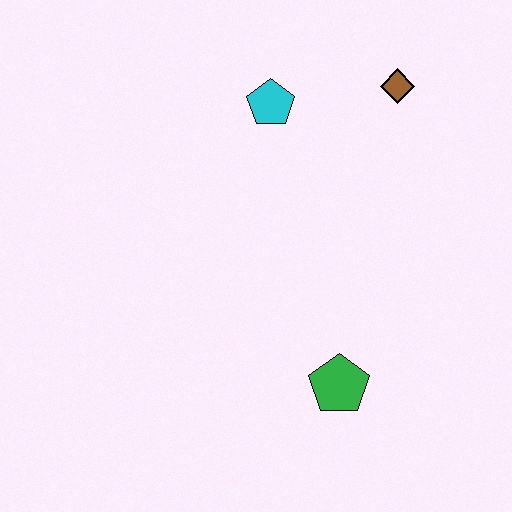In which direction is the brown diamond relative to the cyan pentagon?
The brown diamond is to the right of the cyan pentagon.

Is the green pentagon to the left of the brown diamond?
Yes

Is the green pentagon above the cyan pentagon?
No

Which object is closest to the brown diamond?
The cyan pentagon is closest to the brown diamond.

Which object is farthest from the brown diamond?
The green pentagon is farthest from the brown diamond.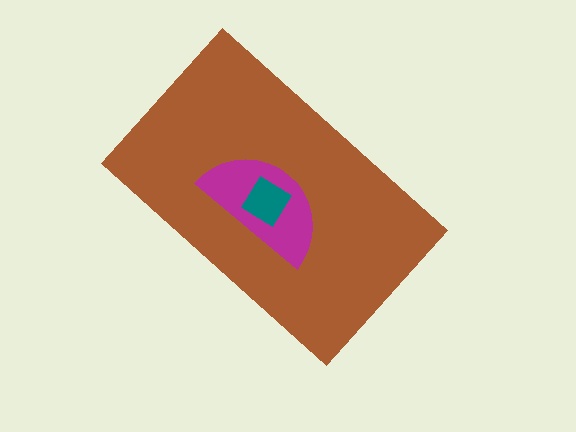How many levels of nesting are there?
3.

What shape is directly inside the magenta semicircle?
The teal diamond.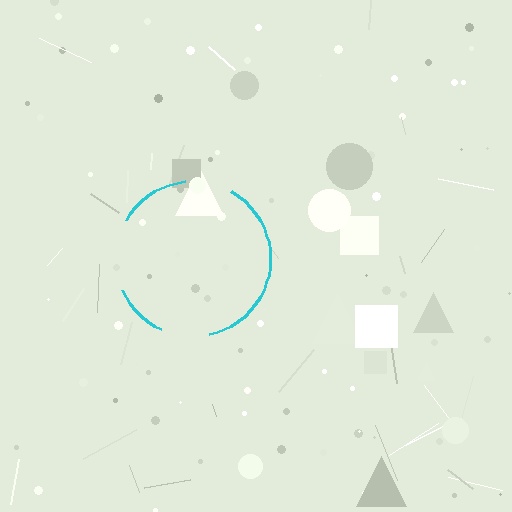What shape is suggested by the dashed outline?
The dashed outline suggests a circle.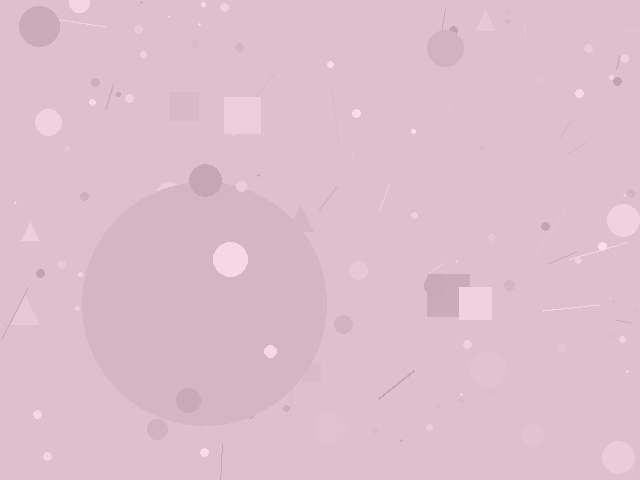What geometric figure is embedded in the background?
A circle is embedded in the background.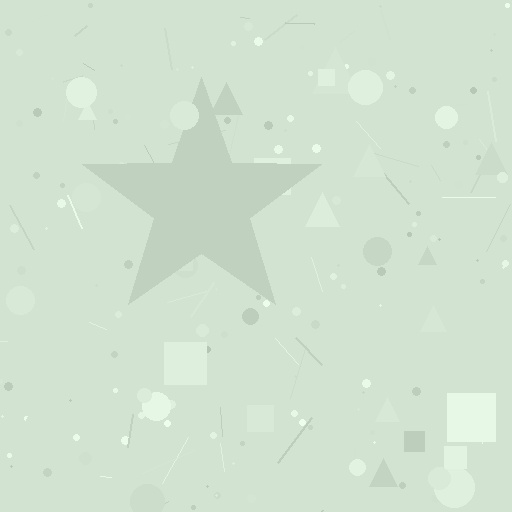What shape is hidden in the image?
A star is hidden in the image.